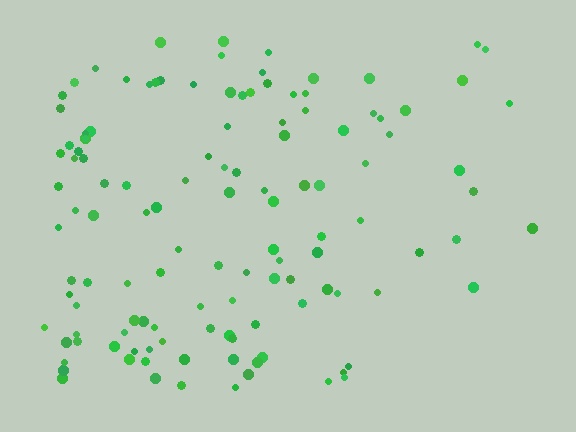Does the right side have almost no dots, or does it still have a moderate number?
Still a moderate number, just noticeably fewer than the left.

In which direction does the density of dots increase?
From right to left, with the left side densest.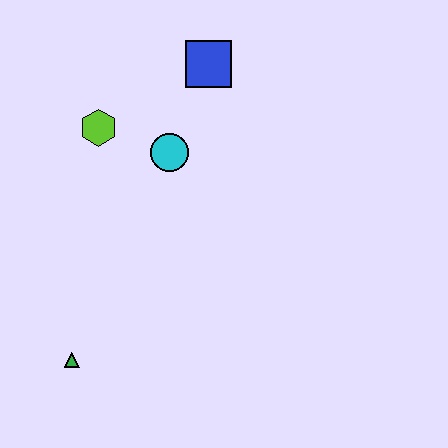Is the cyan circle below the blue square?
Yes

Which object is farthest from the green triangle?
The blue square is farthest from the green triangle.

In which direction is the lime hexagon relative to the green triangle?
The lime hexagon is above the green triangle.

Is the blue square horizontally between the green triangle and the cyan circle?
No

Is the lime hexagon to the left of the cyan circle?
Yes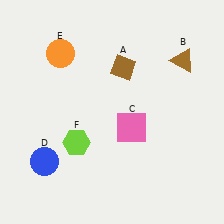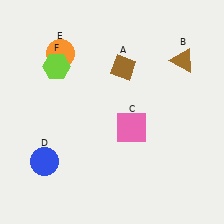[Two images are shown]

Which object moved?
The lime hexagon (F) moved up.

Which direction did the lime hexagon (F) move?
The lime hexagon (F) moved up.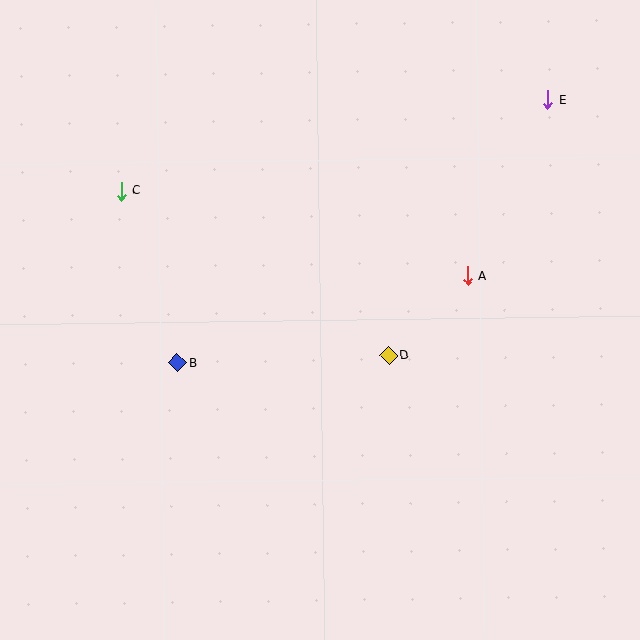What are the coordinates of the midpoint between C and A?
The midpoint between C and A is at (295, 233).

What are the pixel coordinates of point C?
Point C is at (122, 191).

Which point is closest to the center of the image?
Point D at (389, 355) is closest to the center.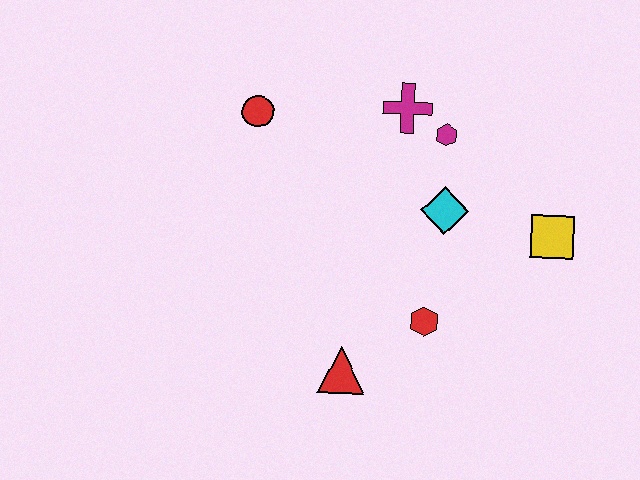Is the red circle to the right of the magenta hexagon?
No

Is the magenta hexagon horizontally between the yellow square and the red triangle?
Yes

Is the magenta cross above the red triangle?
Yes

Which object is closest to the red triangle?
The red hexagon is closest to the red triangle.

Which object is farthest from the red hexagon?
The red circle is farthest from the red hexagon.